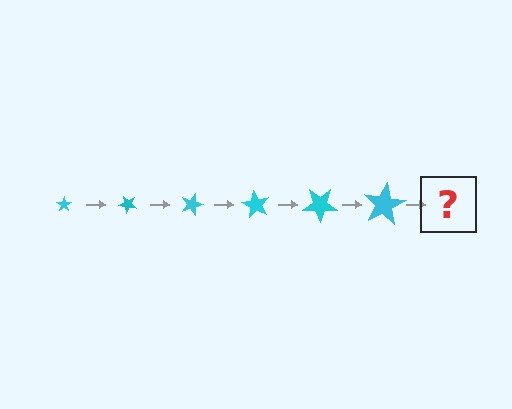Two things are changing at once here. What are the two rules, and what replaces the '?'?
The two rules are that the star grows larger each step and it rotates 45 degrees each step. The '?' should be a star, larger than the previous one and rotated 270 degrees from the start.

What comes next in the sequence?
The next element should be a star, larger than the previous one and rotated 270 degrees from the start.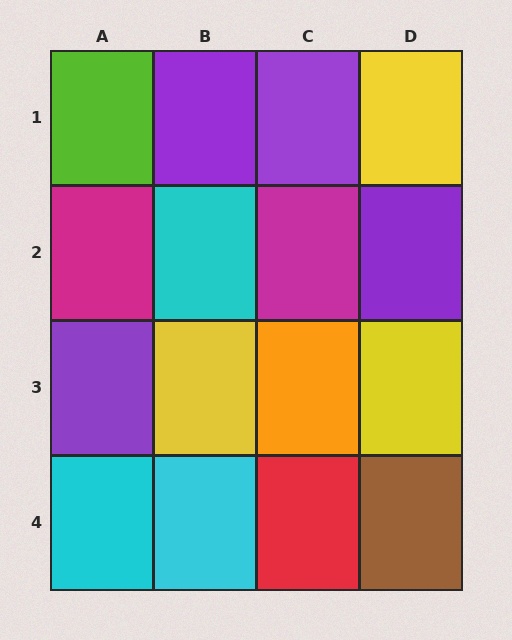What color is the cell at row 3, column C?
Orange.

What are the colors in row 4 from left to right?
Cyan, cyan, red, brown.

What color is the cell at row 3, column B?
Yellow.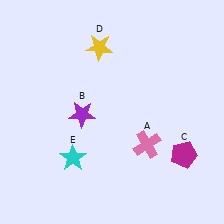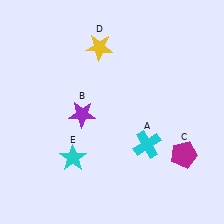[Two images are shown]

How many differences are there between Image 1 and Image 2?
There is 1 difference between the two images.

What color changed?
The cross (A) changed from pink in Image 1 to cyan in Image 2.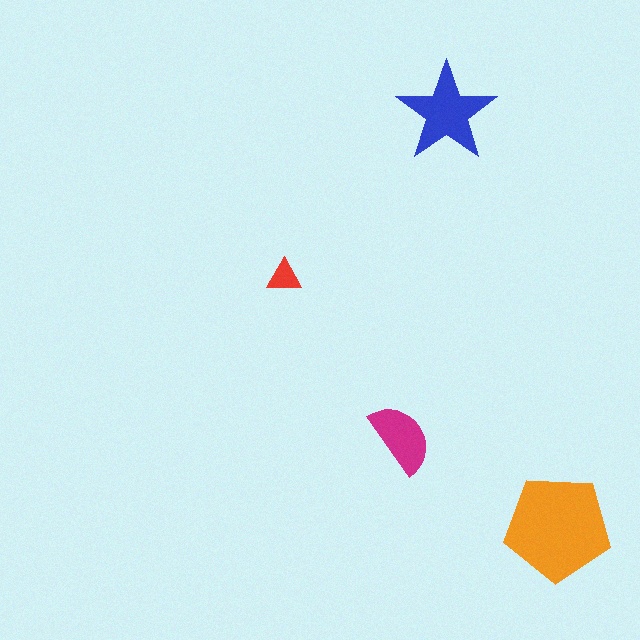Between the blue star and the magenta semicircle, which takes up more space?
The blue star.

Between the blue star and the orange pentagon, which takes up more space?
The orange pentagon.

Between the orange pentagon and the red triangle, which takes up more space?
The orange pentagon.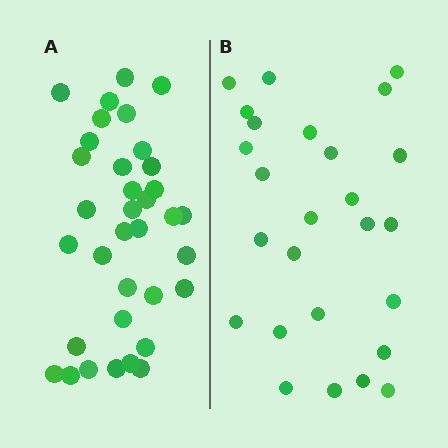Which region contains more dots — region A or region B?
Region A (the left region) has more dots.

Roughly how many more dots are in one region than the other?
Region A has roughly 8 or so more dots than region B.